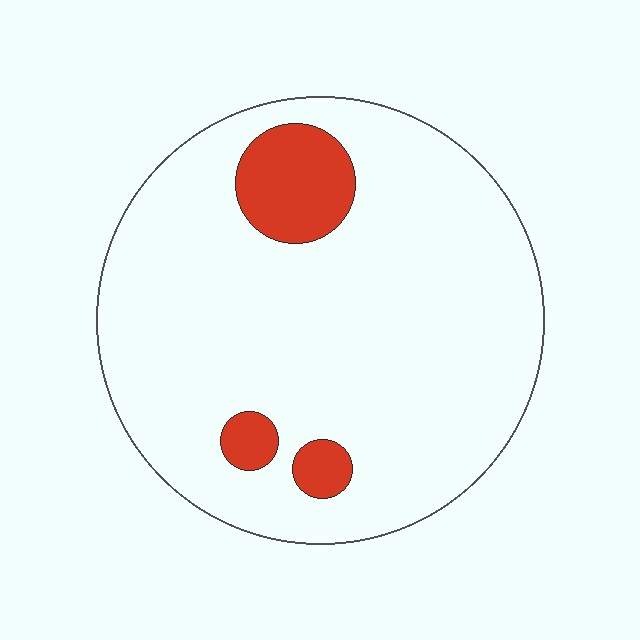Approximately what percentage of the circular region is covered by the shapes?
Approximately 10%.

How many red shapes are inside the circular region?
3.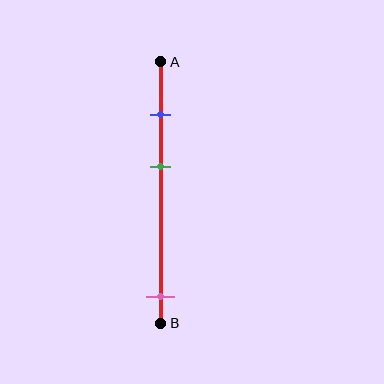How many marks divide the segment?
There are 3 marks dividing the segment.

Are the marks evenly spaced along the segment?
No, the marks are not evenly spaced.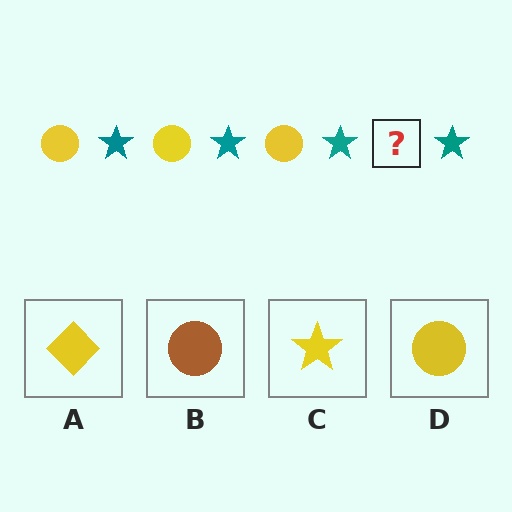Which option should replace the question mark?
Option D.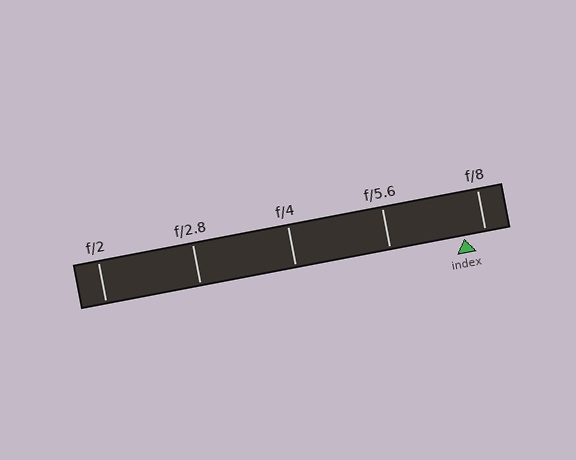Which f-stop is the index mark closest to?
The index mark is closest to f/8.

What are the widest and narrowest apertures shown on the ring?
The widest aperture shown is f/2 and the narrowest is f/8.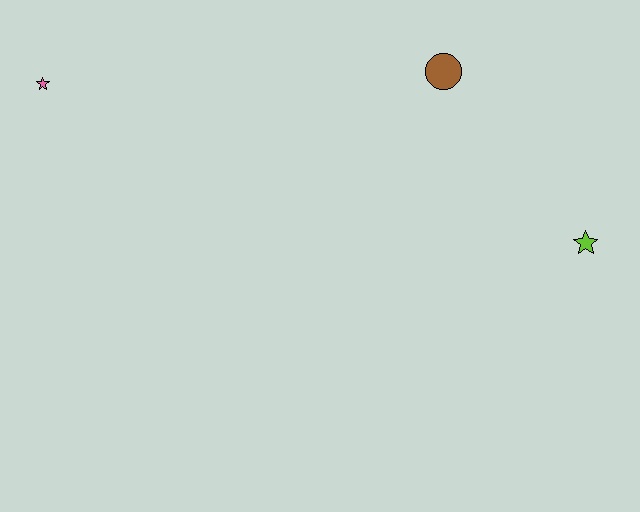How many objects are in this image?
There are 3 objects.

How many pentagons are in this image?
There are no pentagons.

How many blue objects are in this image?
There are no blue objects.